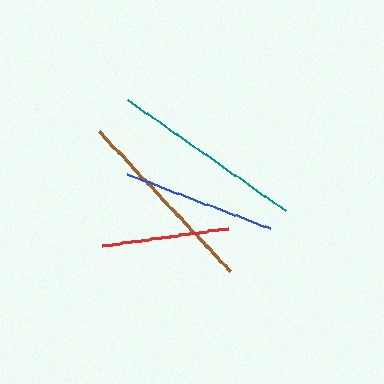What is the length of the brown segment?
The brown segment is approximately 191 pixels long.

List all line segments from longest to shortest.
From longest to shortest: teal, brown, blue, red.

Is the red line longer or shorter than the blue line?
The blue line is longer than the red line.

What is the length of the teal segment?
The teal segment is approximately 193 pixels long.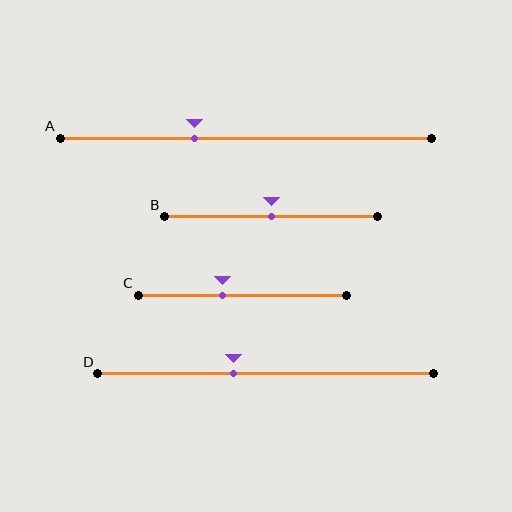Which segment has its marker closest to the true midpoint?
Segment B has its marker closest to the true midpoint.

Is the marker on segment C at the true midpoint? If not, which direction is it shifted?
No, the marker on segment C is shifted to the left by about 10% of the segment length.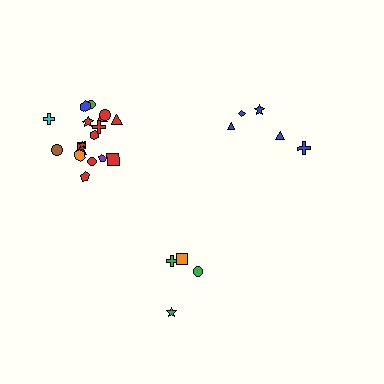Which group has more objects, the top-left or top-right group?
The top-left group.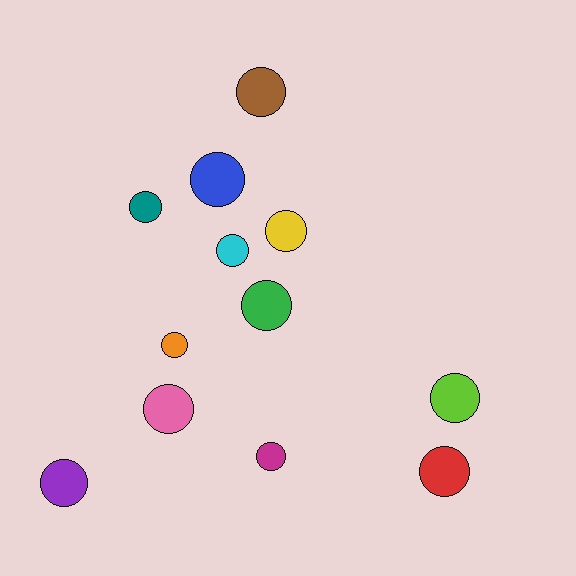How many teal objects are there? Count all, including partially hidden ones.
There is 1 teal object.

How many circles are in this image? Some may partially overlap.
There are 12 circles.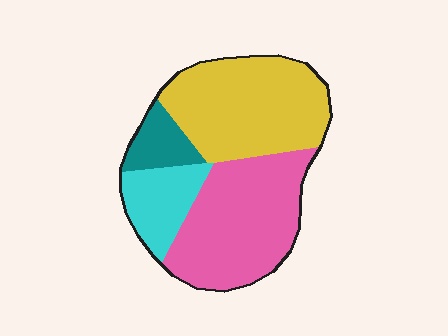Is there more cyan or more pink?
Pink.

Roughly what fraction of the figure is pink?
Pink takes up about three eighths (3/8) of the figure.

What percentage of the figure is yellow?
Yellow covers 38% of the figure.